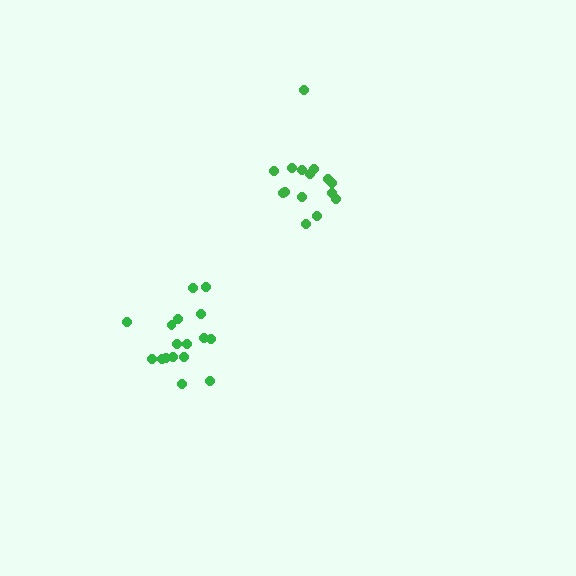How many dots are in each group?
Group 1: 15 dots, Group 2: 17 dots (32 total).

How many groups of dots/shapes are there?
There are 2 groups.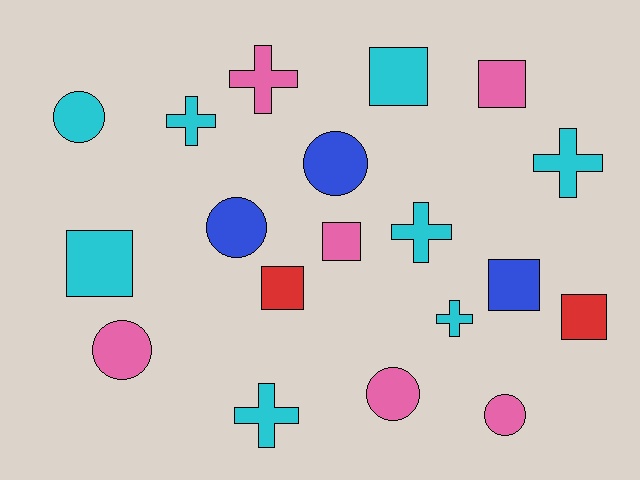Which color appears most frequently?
Cyan, with 8 objects.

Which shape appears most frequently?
Square, with 7 objects.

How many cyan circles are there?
There is 1 cyan circle.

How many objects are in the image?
There are 19 objects.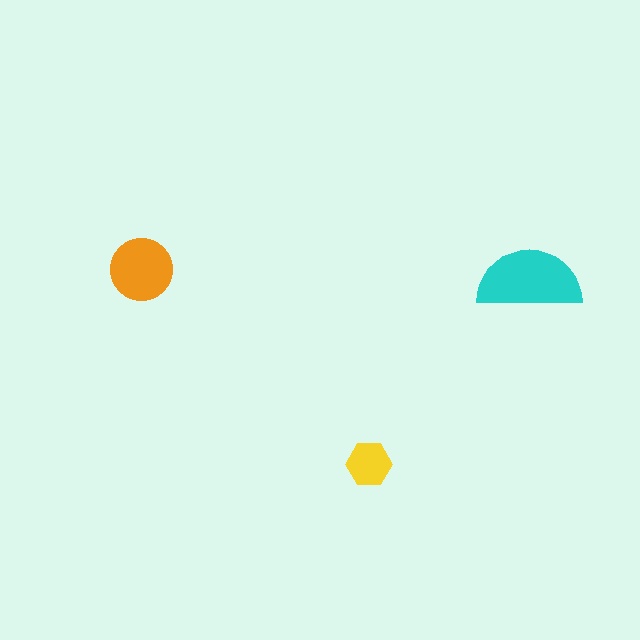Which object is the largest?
The cyan semicircle.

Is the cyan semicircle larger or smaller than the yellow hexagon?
Larger.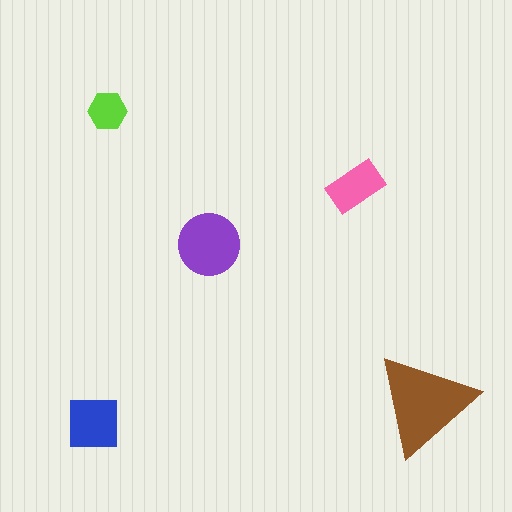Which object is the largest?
The brown triangle.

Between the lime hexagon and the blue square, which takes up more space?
The blue square.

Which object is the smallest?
The lime hexagon.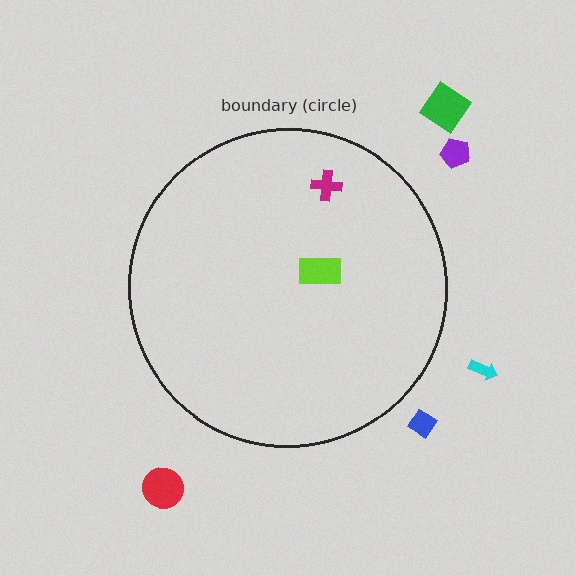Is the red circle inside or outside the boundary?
Outside.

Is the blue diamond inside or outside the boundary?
Outside.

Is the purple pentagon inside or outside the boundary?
Outside.